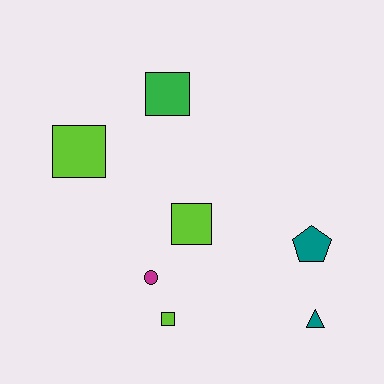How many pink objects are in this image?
There are no pink objects.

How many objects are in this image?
There are 7 objects.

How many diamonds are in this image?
There are no diamonds.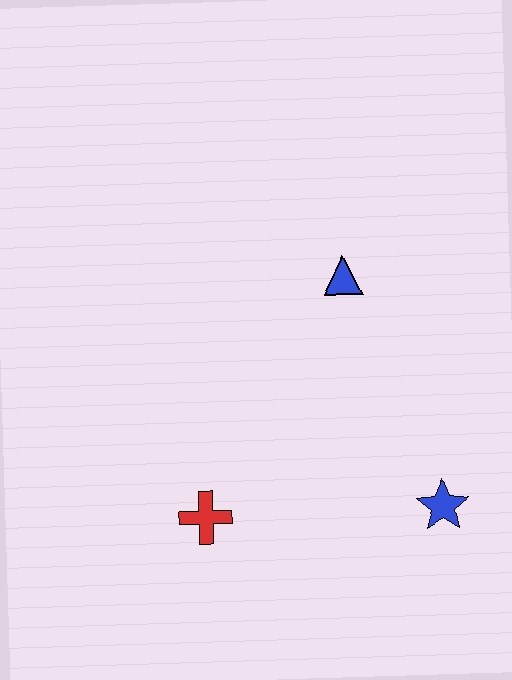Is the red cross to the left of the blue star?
Yes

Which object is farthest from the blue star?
The blue triangle is farthest from the blue star.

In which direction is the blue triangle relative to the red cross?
The blue triangle is above the red cross.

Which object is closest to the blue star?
The red cross is closest to the blue star.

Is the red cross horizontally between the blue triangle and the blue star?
No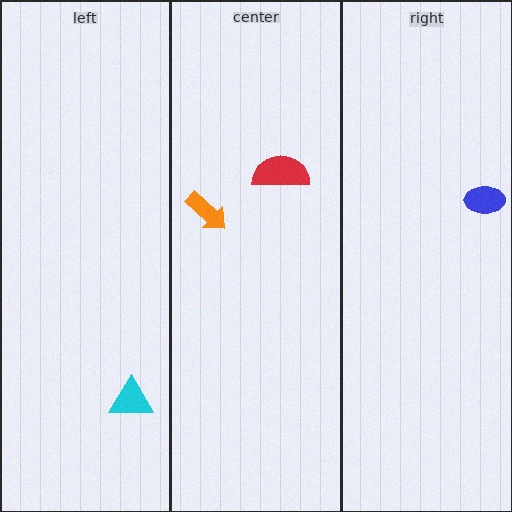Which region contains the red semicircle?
The center region.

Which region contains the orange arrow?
The center region.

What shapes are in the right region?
The blue ellipse.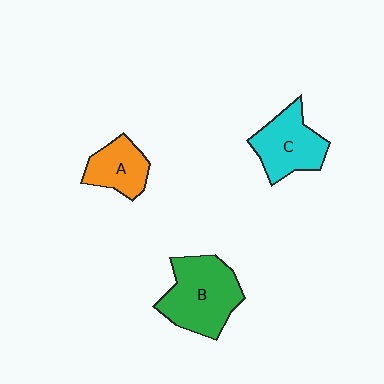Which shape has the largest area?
Shape B (green).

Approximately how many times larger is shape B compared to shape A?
Approximately 1.8 times.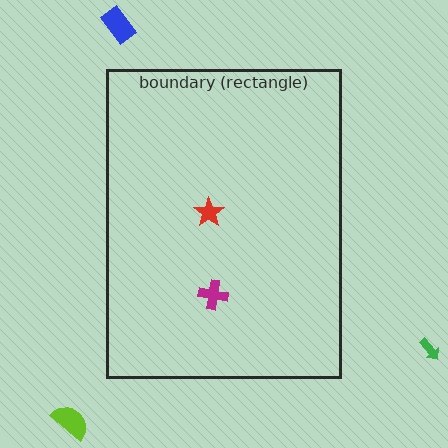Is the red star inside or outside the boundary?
Inside.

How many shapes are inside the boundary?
2 inside, 3 outside.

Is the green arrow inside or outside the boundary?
Outside.